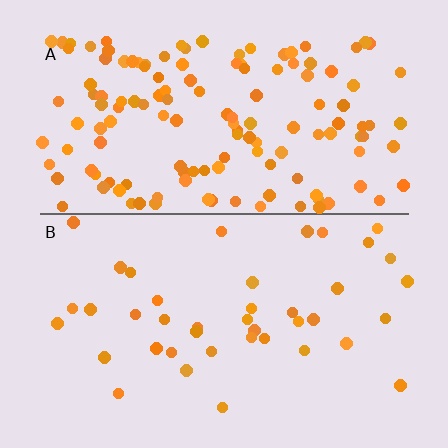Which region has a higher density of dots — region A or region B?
A (the top).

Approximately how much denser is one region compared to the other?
Approximately 3.4× — region A over region B.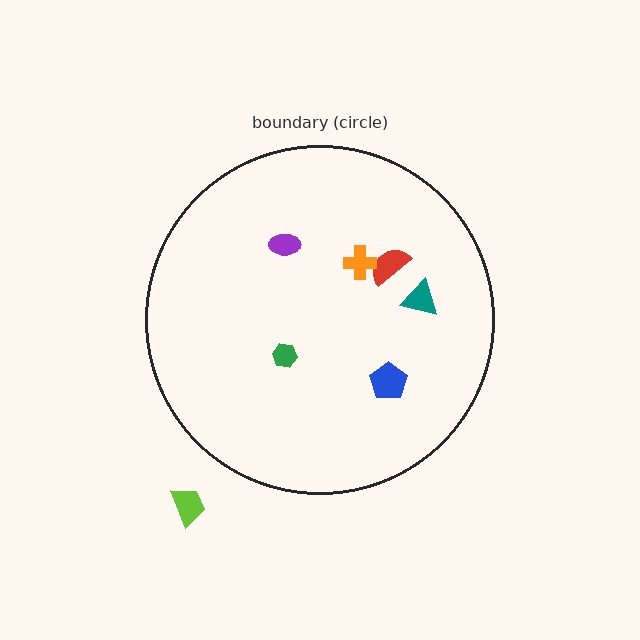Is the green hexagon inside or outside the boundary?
Inside.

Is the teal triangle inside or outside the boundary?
Inside.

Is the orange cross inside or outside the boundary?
Inside.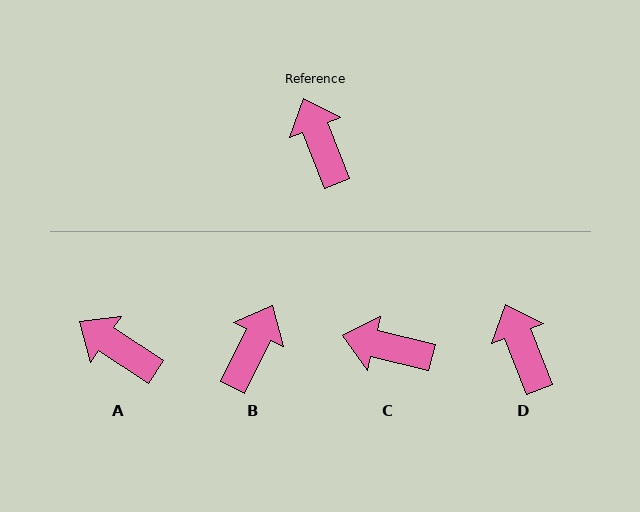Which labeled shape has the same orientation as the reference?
D.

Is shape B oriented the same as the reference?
No, it is off by about 47 degrees.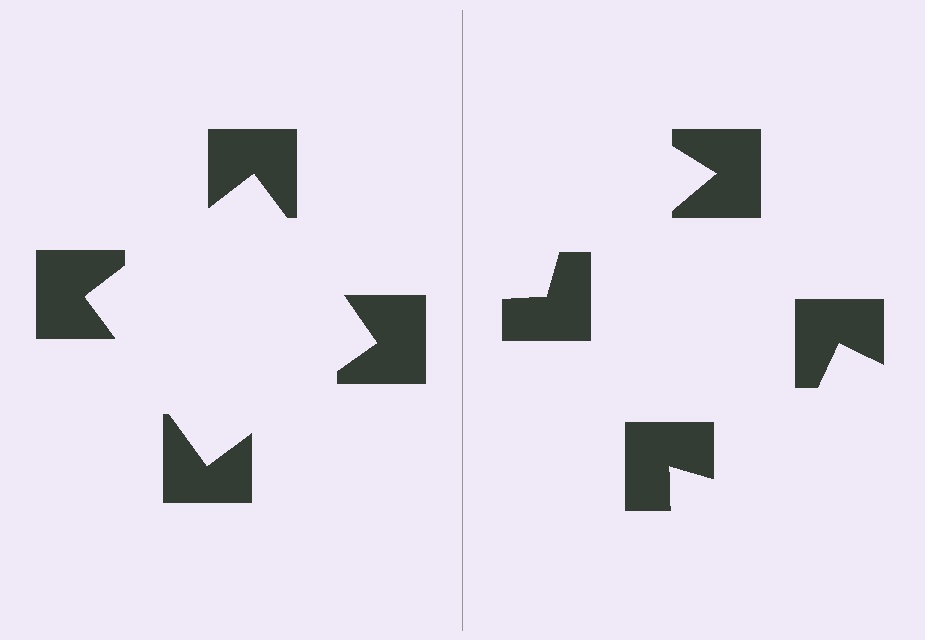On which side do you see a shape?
An illusory square appears on the left side. On the right side the wedge cuts are rotated, so no coherent shape forms.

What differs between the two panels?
The notched squares are positioned identically on both sides; only the wedge orientations differ. On the left they align to a square; on the right they are misaligned.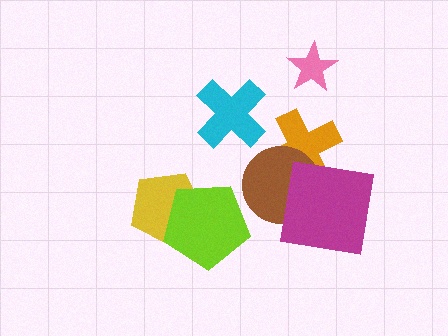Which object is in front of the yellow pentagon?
The lime pentagon is in front of the yellow pentagon.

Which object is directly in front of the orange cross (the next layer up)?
The brown circle is directly in front of the orange cross.